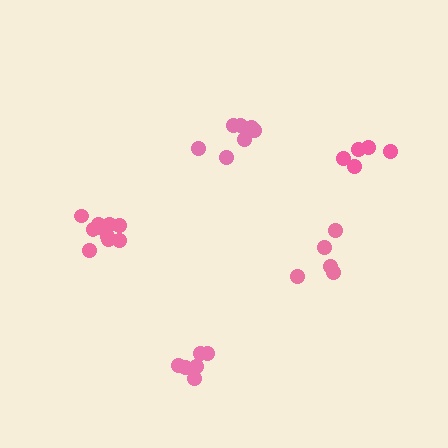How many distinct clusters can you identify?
There are 5 distinct clusters.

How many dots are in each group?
Group 1: 7 dots, Group 2: 6 dots, Group 3: 5 dots, Group 4: 10 dots, Group 5: 5 dots (33 total).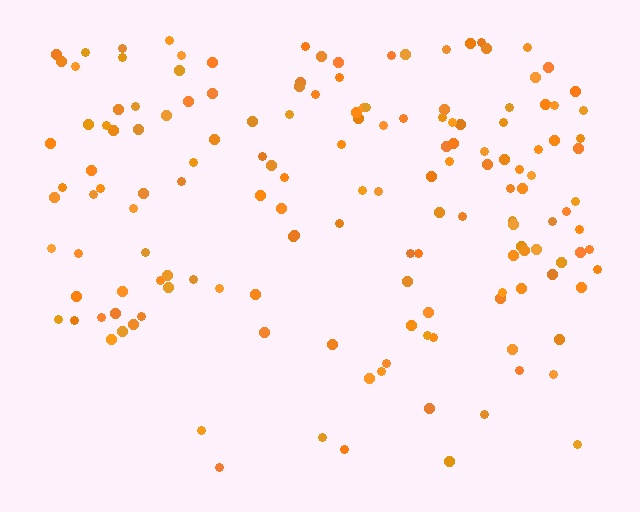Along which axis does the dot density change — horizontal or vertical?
Vertical.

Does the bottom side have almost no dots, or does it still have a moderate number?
Still a moderate number, just noticeably fewer than the top.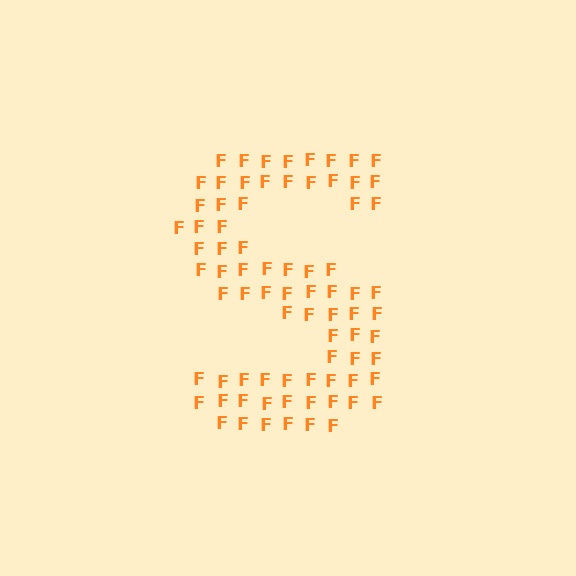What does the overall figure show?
The overall figure shows the letter S.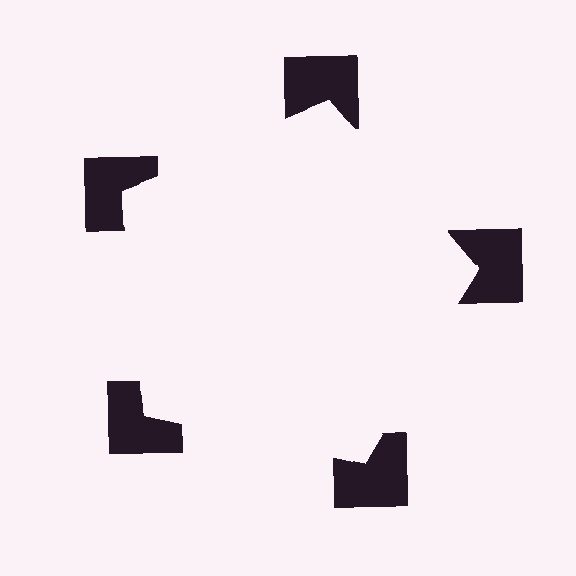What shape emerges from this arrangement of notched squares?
An illusory pentagon — its edges are inferred from the aligned wedge cuts in the notched squares, not physically drawn.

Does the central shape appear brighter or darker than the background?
It typically appears slightly brighter than the background, even though no actual brightness change is drawn.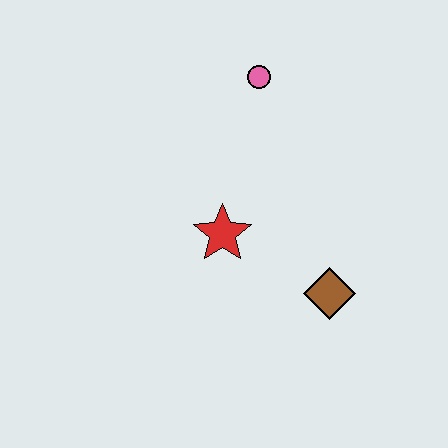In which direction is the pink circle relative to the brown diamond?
The pink circle is above the brown diamond.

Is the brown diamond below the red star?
Yes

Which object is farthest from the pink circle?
The brown diamond is farthest from the pink circle.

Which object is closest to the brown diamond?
The red star is closest to the brown diamond.